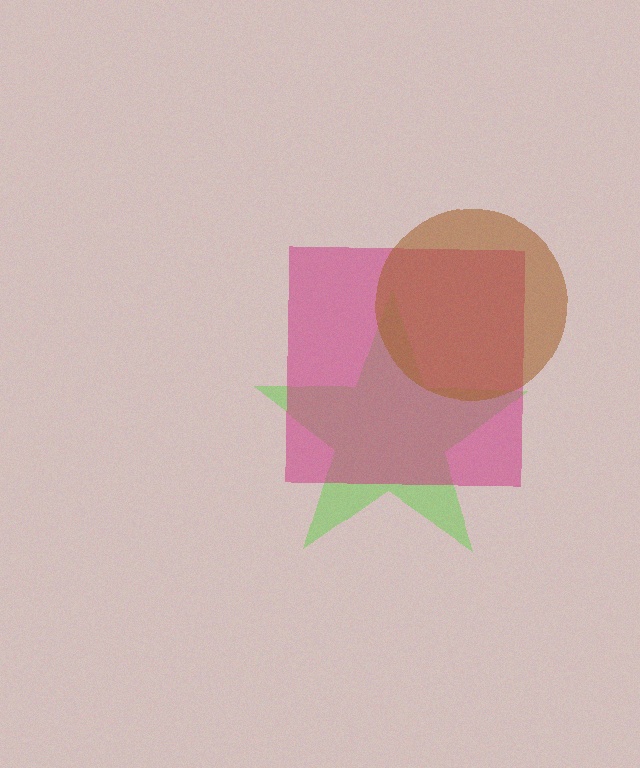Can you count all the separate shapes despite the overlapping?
Yes, there are 3 separate shapes.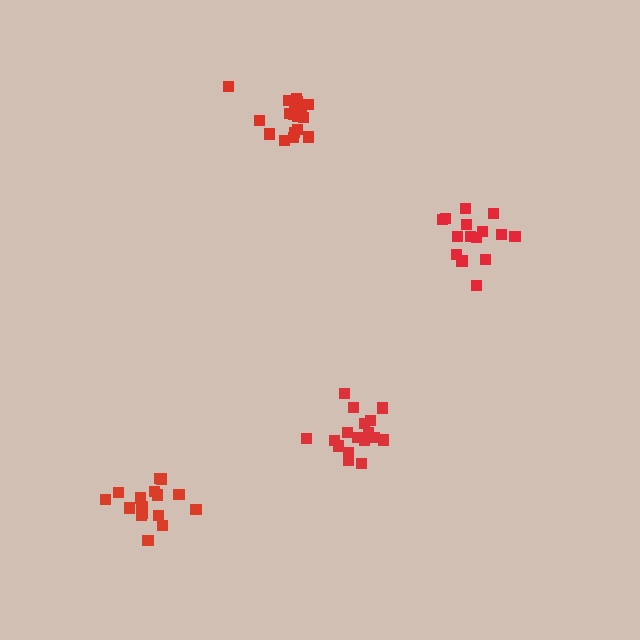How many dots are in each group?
Group 1: 15 dots, Group 2: 16 dots, Group 3: 19 dots, Group 4: 17 dots (67 total).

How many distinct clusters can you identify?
There are 4 distinct clusters.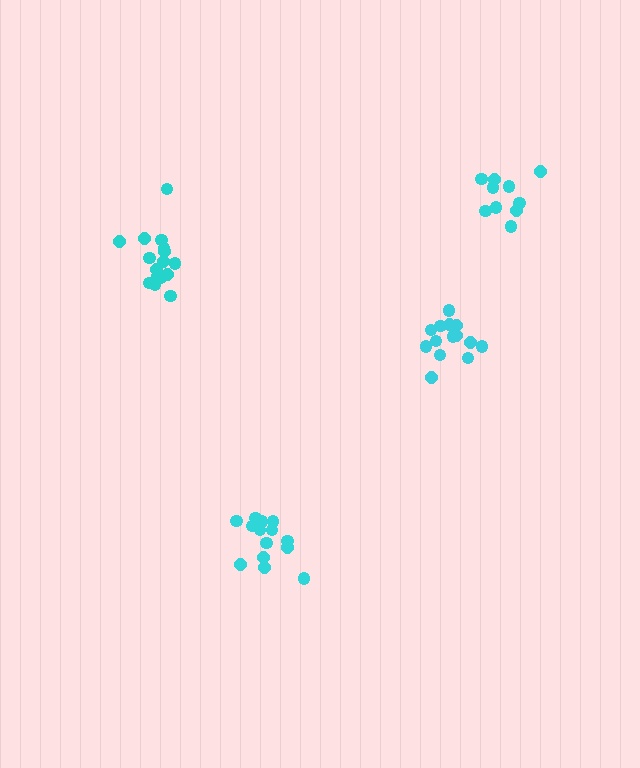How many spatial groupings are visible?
There are 4 spatial groupings.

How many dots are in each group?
Group 1: 14 dots, Group 2: 16 dots, Group 3: 14 dots, Group 4: 10 dots (54 total).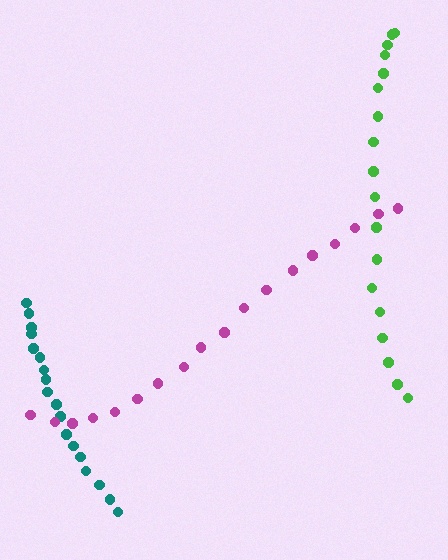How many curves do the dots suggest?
There are 3 distinct paths.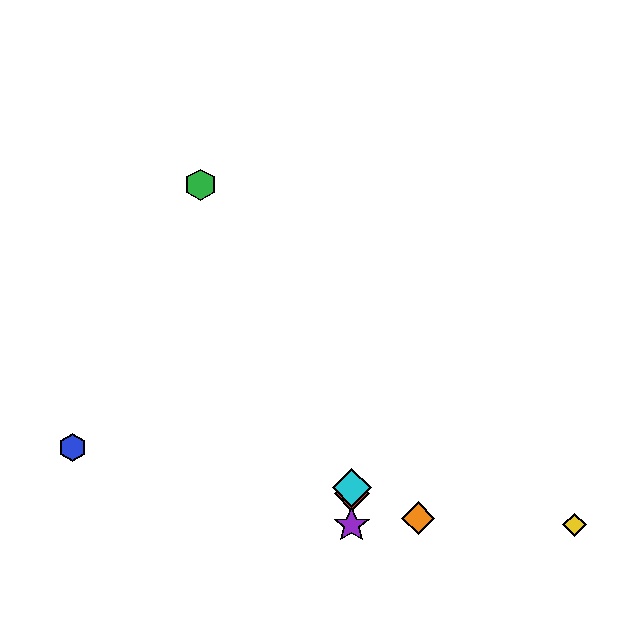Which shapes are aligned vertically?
The red diamond, the purple star, the cyan diamond are aligned vertically.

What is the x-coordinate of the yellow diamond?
The yellow diamond is at x≈574.